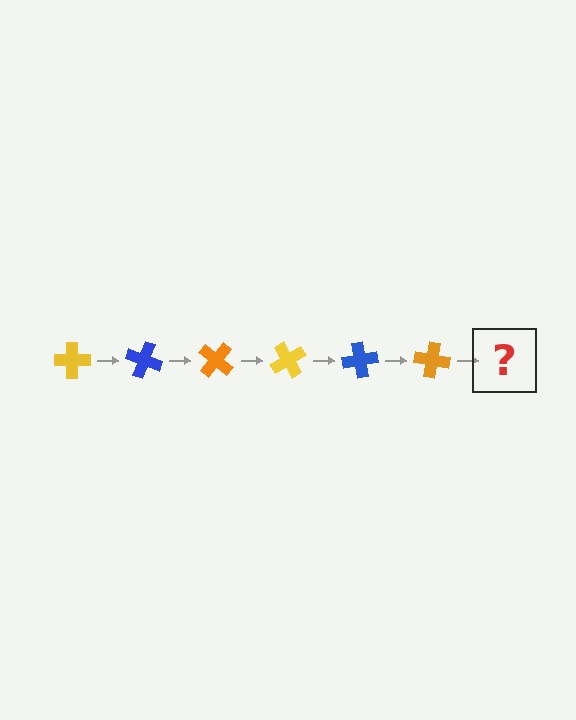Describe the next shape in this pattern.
It should be a yellow cross, rotated 120 degrees from the start.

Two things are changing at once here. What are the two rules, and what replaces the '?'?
The two rules are that it rotates 20 degrees each step and the color cycles through yellow, blue, and orange. The '?' should be a yellow cross, rotated 120 degrees from the start.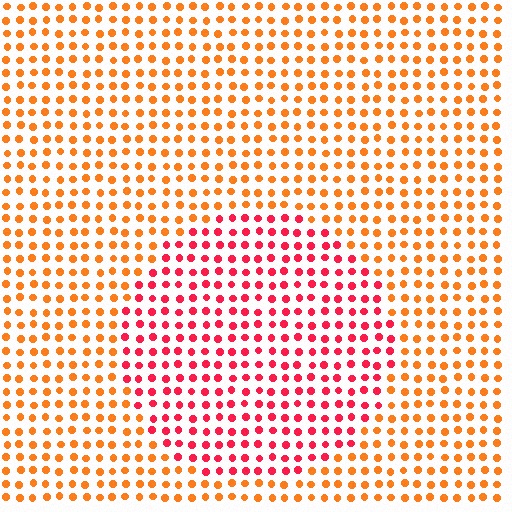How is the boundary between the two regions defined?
The boundary is defined purely by a slight shift in hue (about 39 degrees). Spacing, size, and orientation are identical on both sides.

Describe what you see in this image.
The image is filled with small orange elements in a uniform arrangement. A circle-shaped region is visible where the elements are tinted to a slightly different hue, forming a subtle color boundary.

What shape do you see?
I see a circle.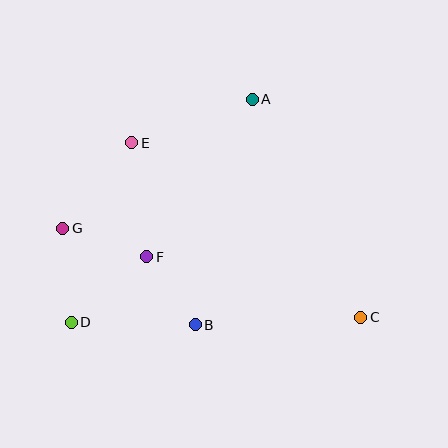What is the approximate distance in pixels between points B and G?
The distance between B and G is approximately 164 pixels.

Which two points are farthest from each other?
Points C and G are farthest from each other.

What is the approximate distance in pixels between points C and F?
The distance between C and F is approximately 223 pixels.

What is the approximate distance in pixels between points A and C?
The distance between A and C is approximately 243 pixels.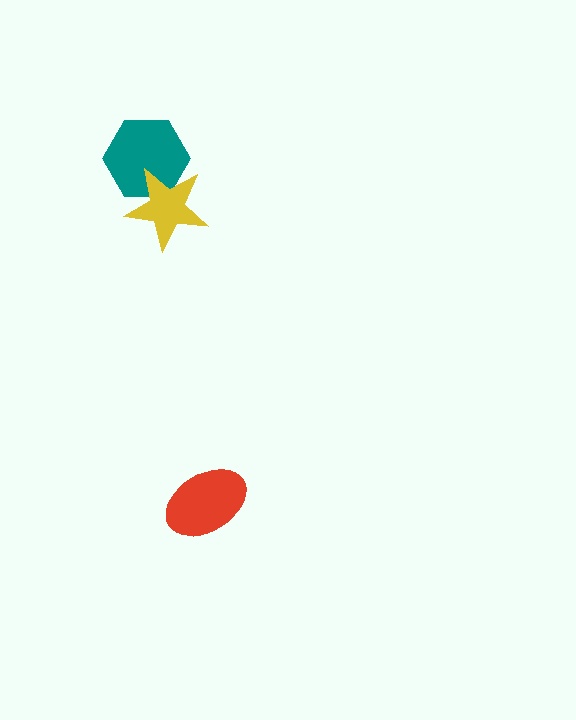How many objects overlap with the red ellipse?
0 objects overlap with the red ellipse.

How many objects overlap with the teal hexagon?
1 object overlaps with the teal hexagon.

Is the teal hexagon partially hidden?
Yes, it is partially covered by another shape.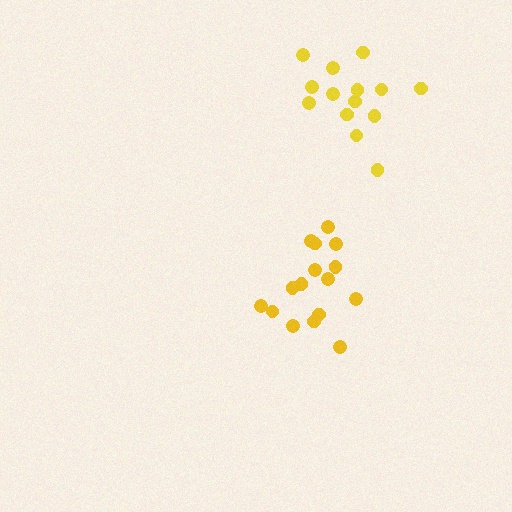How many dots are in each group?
Group 1: 14 dots, Group 2: 16 dots (30 total).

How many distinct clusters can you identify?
There are 2 distinct clusters.